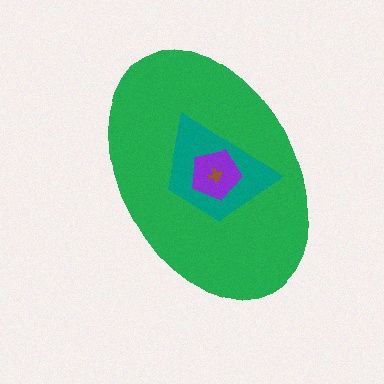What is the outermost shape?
The green ellipse.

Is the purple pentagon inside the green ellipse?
Yes.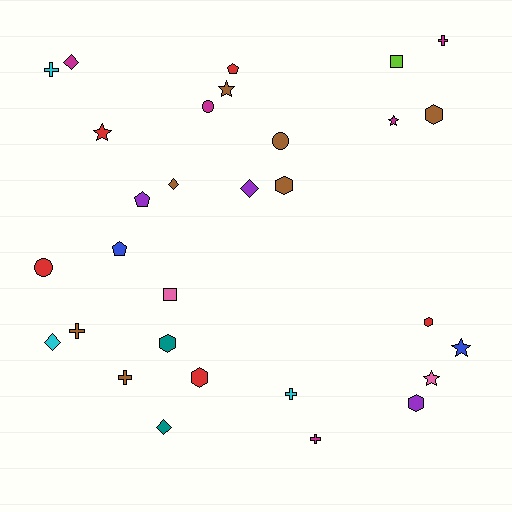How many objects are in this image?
There are 30 objects.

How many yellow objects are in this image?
There are no yellow objects.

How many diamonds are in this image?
There are 5 diamonds.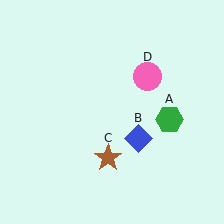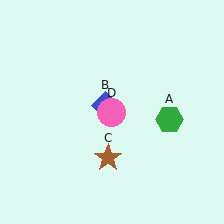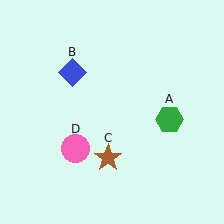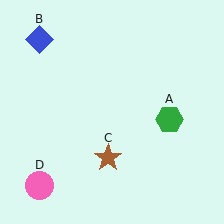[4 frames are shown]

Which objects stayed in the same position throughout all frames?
Green hexagon (object A) and brown star (object C) remained stationary.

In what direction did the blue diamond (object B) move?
The blue diamond (object B) moved up and to the left.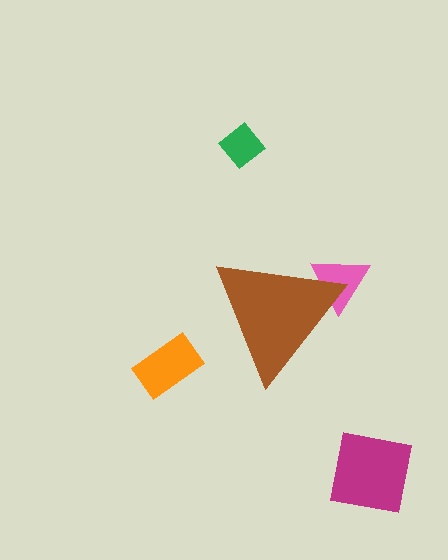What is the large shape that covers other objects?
A brown triangle.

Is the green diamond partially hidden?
No, the green diamond is fully visible.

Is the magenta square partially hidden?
No, the magenta square is fully visible.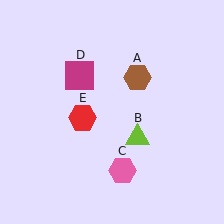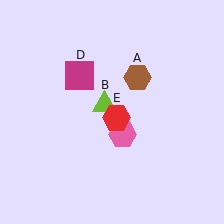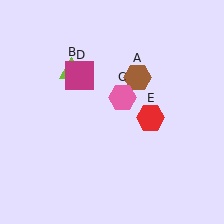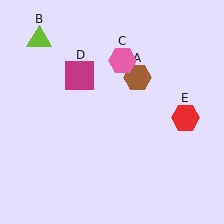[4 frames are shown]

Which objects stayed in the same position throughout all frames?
Brown hexagon (object A) and magenta square (object D) remained stationary.